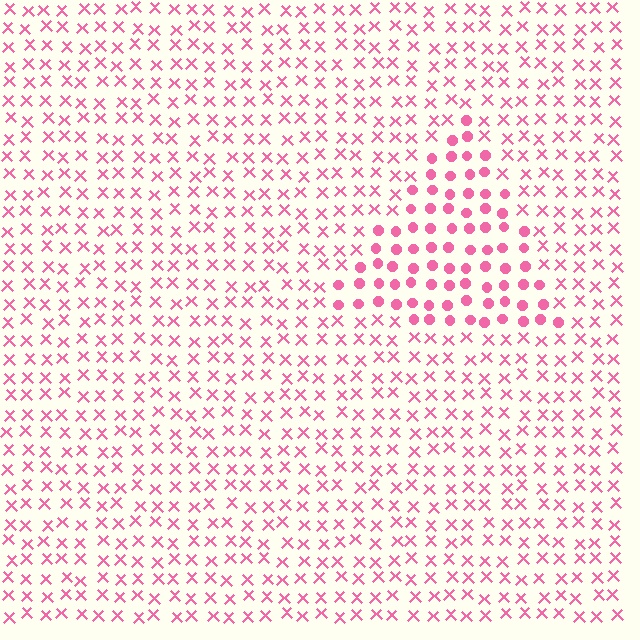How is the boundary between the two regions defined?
The boundary is defined by a change in element shape: circles inside vs. X marks outside. All elements share the same color and spacing.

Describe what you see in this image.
The image is filled with small pink elements arranged in a uniform grid. A triangle-shaped region contains circles, while the surrounding area contains X marks. The boundary is defined purely by the change in element shape.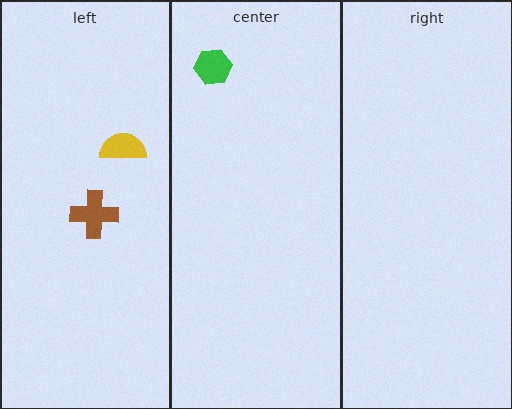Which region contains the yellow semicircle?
The left region.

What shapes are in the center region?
The green hexagon.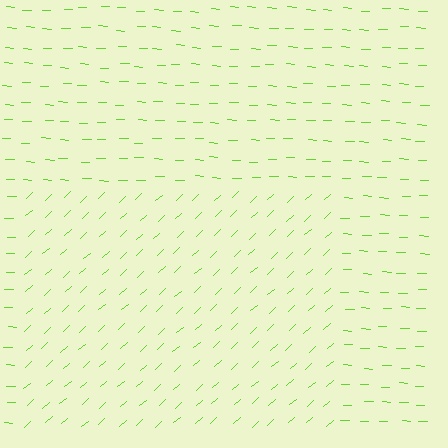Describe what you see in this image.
The image is filled with small lime line segments. A rectangle region in the image has lines oriented differently from the surrounding lines, creating a visible texture boundary.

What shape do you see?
I see a rectangle.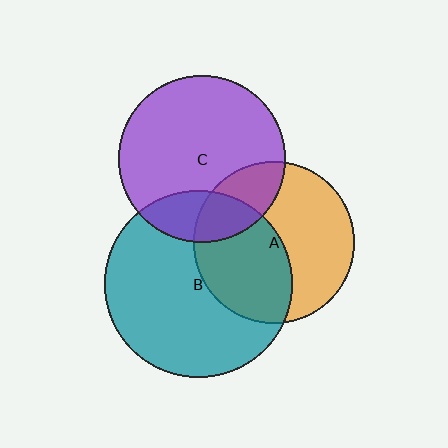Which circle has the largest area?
Circle B (teal).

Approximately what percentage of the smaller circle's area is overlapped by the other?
Approximately 45%.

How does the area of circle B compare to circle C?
Approximately 1.3 times.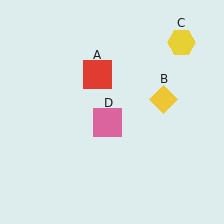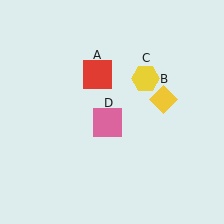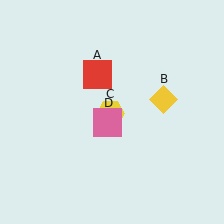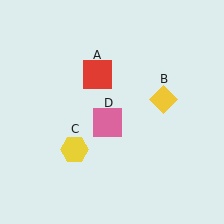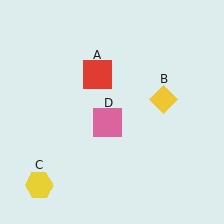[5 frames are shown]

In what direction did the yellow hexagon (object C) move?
The yellow hexagon (object C) moved down and to the left.